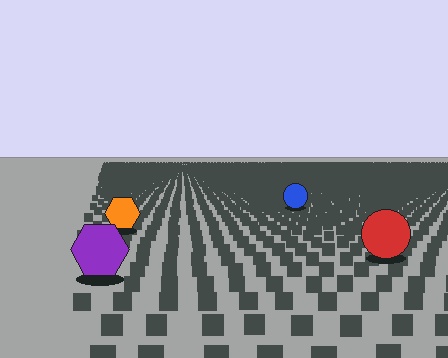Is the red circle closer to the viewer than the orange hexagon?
Yes. The red circle is closer — you can tell from the texture gradient: the ground texture is coarser near it.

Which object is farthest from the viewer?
The blue circle is farthest from the viewer. It appears smaller and the ground texture around it is denser.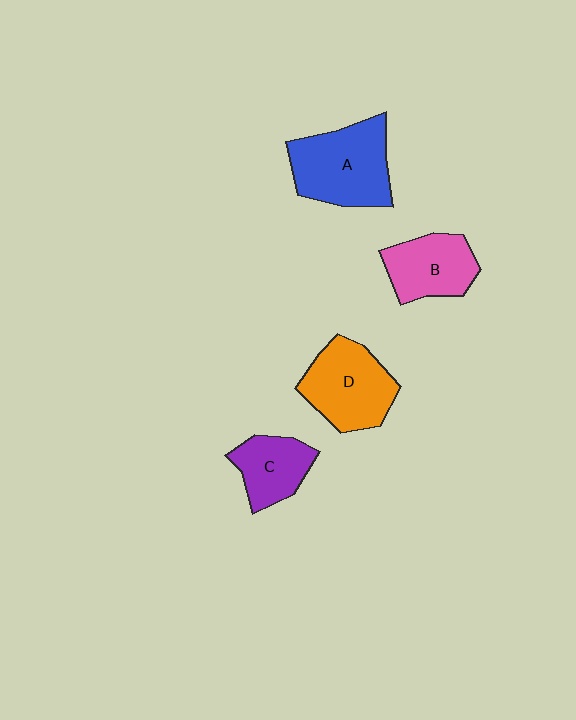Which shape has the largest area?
Shape A (blue).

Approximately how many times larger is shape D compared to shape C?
Approximately 1.5 times.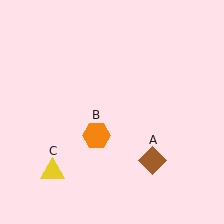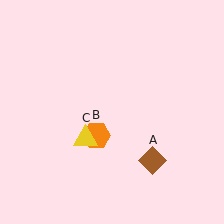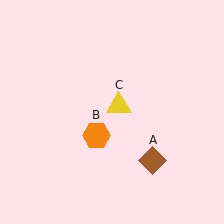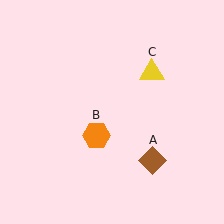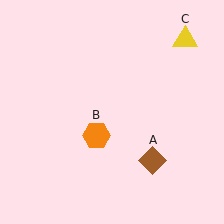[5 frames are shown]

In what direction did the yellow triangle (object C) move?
The yellow triangle (object C) moved up and to the right.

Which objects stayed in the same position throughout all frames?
Brown diamond (object A) and orange hexagon (object B) remained stationary.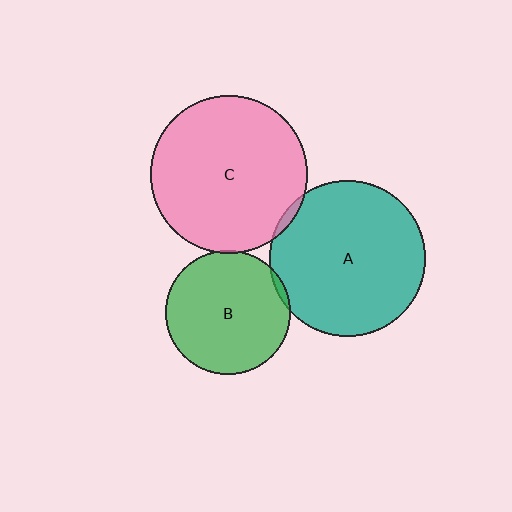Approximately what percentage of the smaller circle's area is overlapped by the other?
Approximately 5%.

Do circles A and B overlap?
Yes.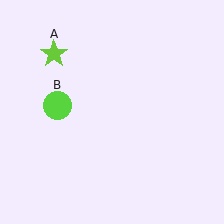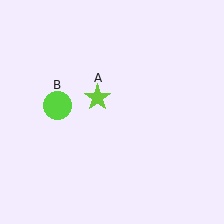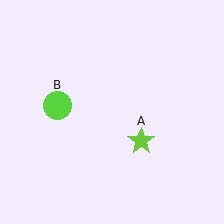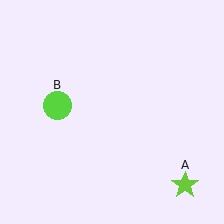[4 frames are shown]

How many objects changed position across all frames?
1 object changed position: lime star (object A).